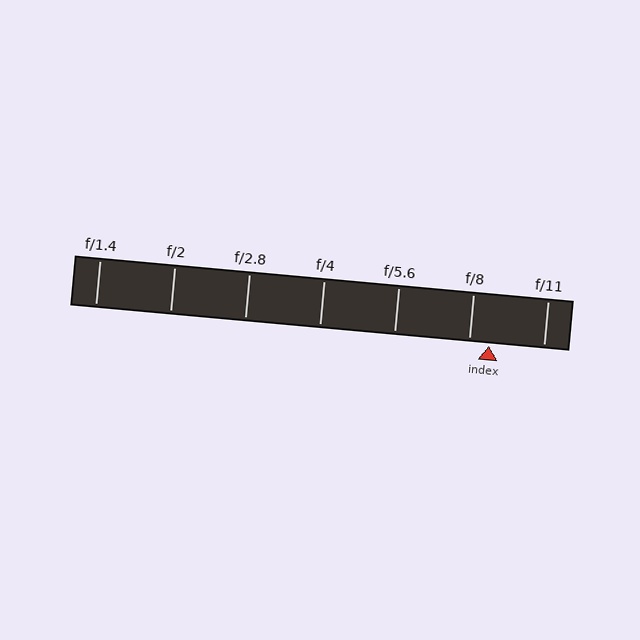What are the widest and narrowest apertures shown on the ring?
The widest aperture shown is f/1.4 and the narrowest is f/11.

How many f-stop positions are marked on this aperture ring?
There are 7 f-stop positions marked.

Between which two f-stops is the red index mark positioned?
The index mark is between f/8 and f/11.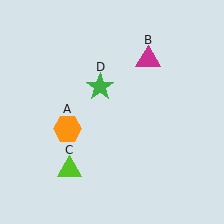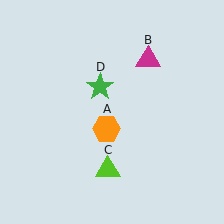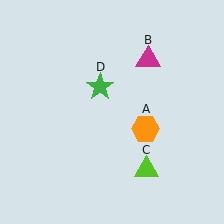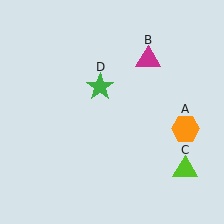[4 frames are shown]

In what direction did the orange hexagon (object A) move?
The orange hexagon (object A) moved right.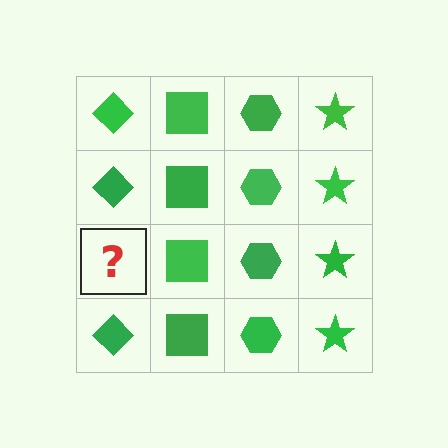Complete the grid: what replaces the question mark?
The question mark should be replaced with a green diamond.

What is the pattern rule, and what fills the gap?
The rule is that each column has a consistent shape. The gap should be filled with a green diamond.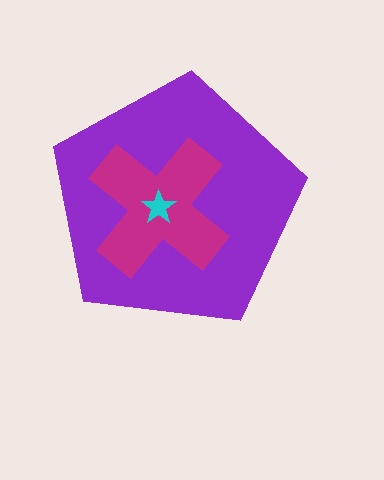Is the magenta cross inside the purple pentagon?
Yes.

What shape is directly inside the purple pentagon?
The magenta cross.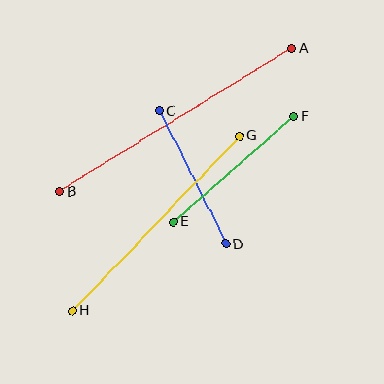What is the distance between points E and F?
The distance is approximately 160 pixels.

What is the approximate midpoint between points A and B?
The midpoint is at approximately (176, 120) pixels.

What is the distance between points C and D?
The distance is approximately 149 pixels.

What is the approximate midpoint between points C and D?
The midpoint is at approximately (192, 177) pixels.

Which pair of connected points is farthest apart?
Points A and B are farthest apart.